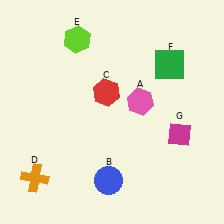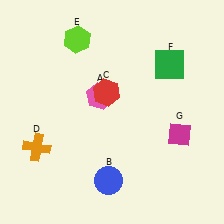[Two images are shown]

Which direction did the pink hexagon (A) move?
The pink hexagon (A) moved left.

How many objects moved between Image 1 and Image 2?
2 objects moved between the two images.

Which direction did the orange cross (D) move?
The orange cross (D) moved up.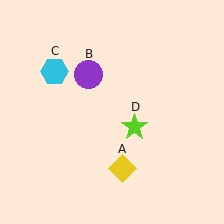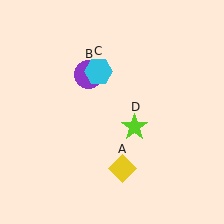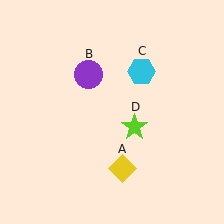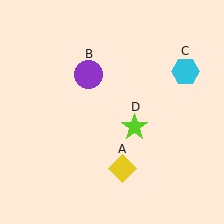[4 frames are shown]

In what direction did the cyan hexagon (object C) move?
The cyan hexagon (object C) moved right.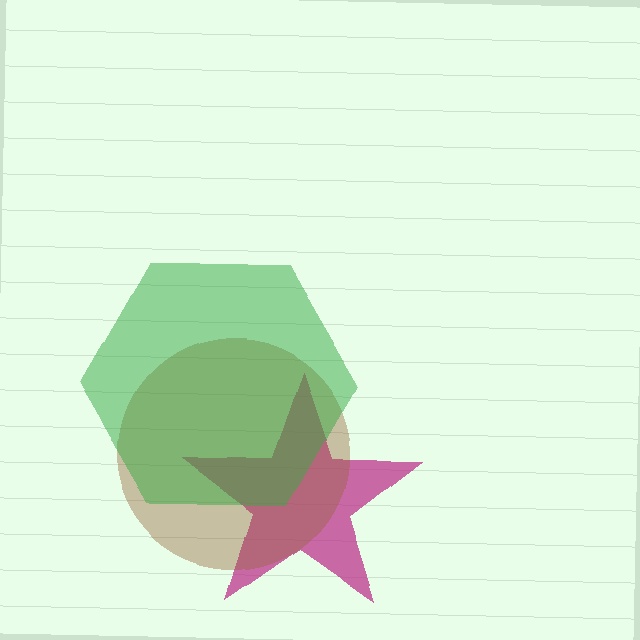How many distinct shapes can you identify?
There are 3 distinct shapes: a magenta star, a brown circle, a green hexagon.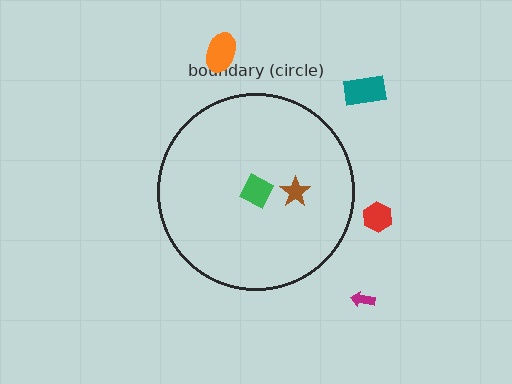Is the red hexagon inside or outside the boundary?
Outside.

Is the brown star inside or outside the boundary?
Inside.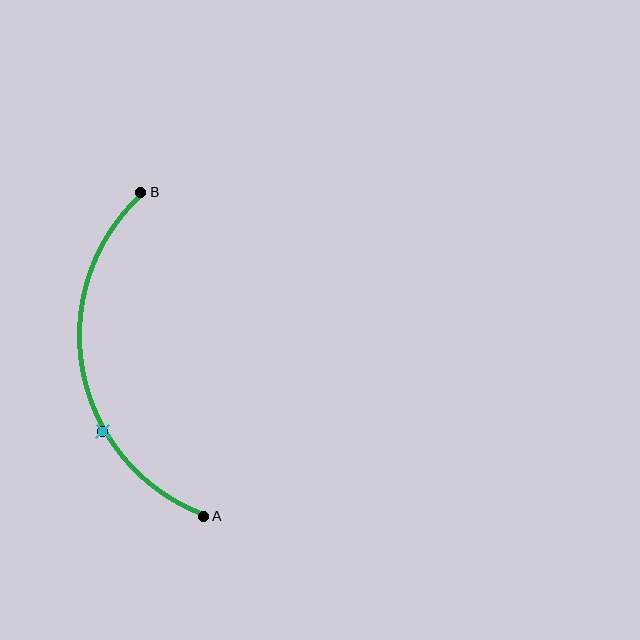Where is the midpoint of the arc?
The arc midpoint is the point on the curve farthest from the straight line joining A and B. It sits to the left of that line.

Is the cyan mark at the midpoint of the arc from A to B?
No. The cyan mark lies on the arc but is closer to endpoint A. The arc midpoint would be at the point on the curve equidistant along the arc from both A and B.